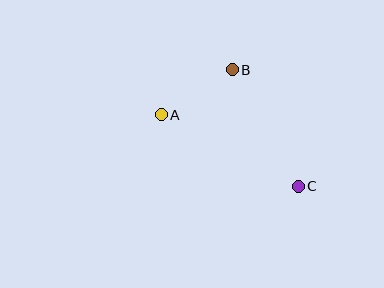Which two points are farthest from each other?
Points A and C are farthest from each other.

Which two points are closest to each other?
Points A and B are closest to each other.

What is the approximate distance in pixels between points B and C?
The distance between B and C is approximately 134 pixels.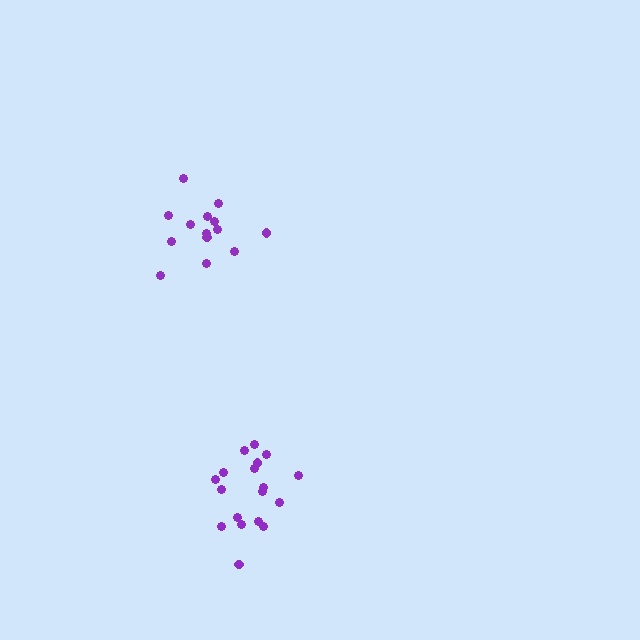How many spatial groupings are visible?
There are 2 spatial groupings.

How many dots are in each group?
Group 1: 18 dots, Group 2: 14 dots (32 total).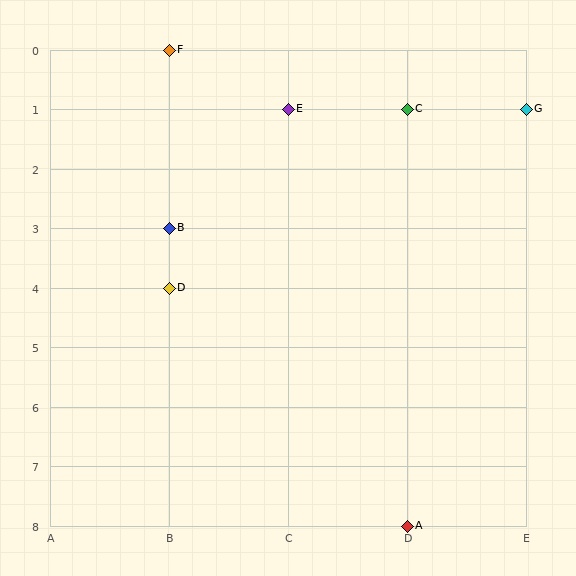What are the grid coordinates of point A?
Point A is at grid coordinates (D, 8).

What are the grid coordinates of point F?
Point F is at grid coordinates (B, 0).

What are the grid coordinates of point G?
Point G is at grid coordinates (E, 1).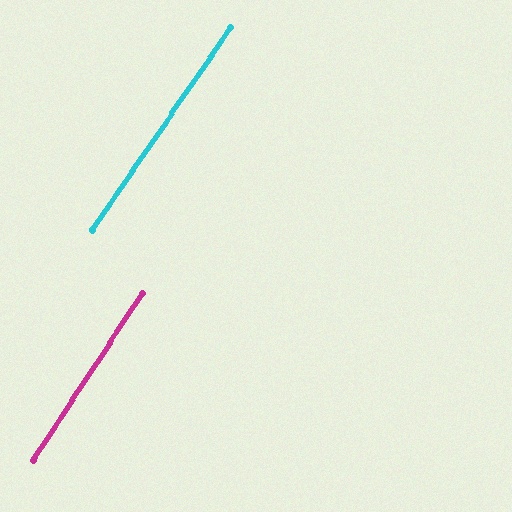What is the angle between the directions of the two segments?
Approximately 1 degree.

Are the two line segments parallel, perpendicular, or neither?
Parallel — their directions differ by only 1.3°.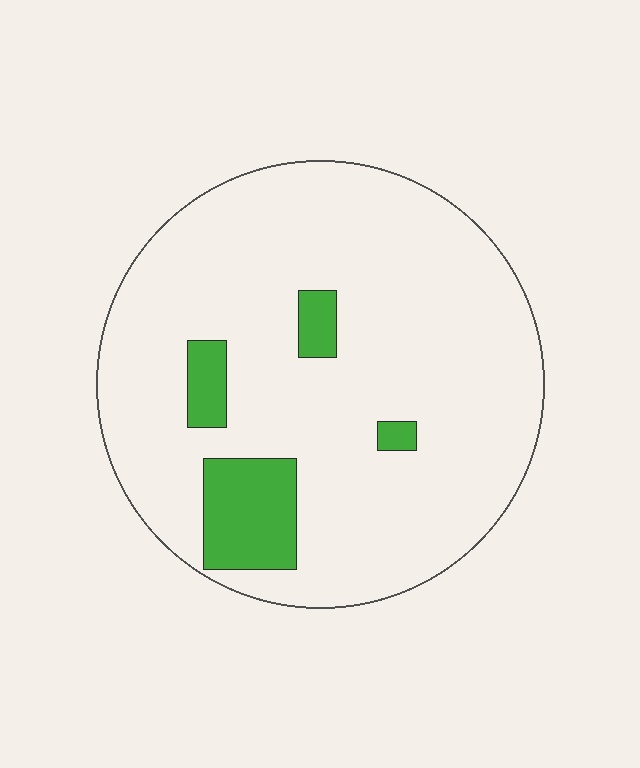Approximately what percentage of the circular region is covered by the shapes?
Approximately 10%.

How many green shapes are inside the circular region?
4.